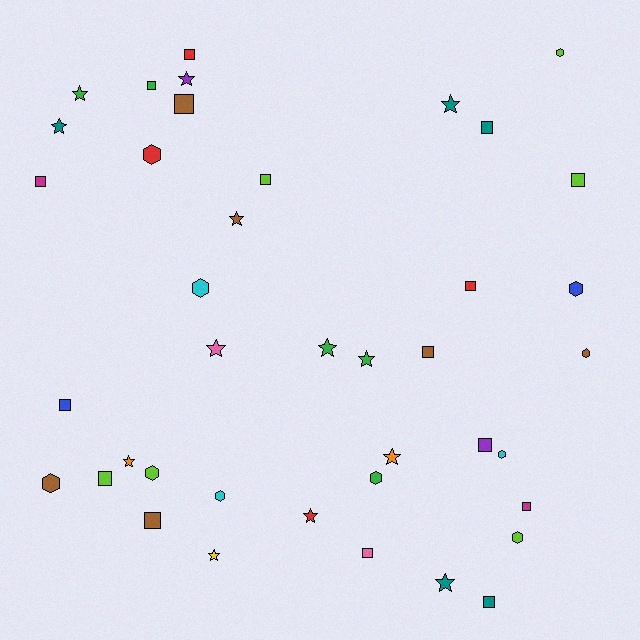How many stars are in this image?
There are 13 stars.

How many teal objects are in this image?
There are 5 teal objects.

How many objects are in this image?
There are 40 objects.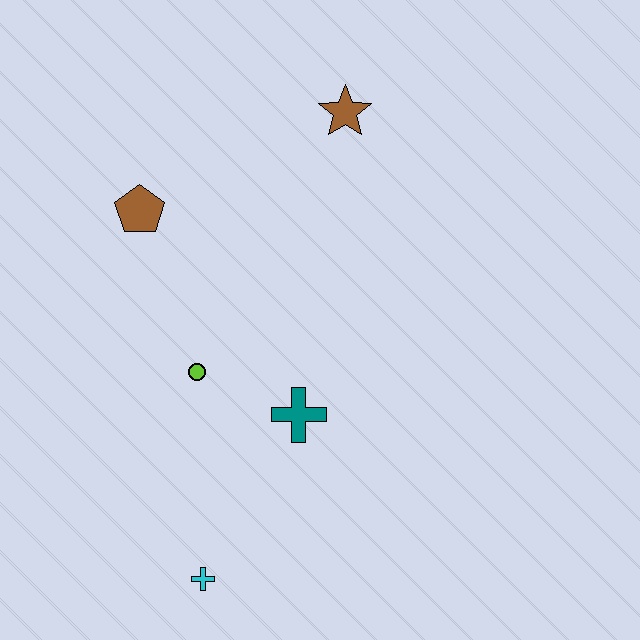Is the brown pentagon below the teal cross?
No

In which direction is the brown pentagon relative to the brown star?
The brown pentagon is to the left of the brown star.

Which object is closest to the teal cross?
The lime circle is closest to the teal cross.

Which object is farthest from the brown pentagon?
The cyan cross is farthest from the brown pentagon.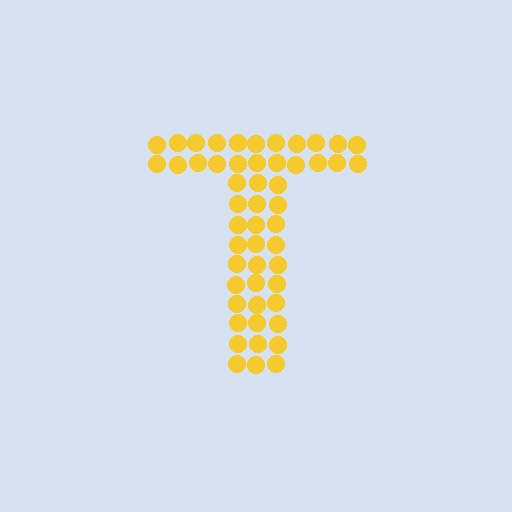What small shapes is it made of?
It is made of small circles.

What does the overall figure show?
The overall figure shows the letter T.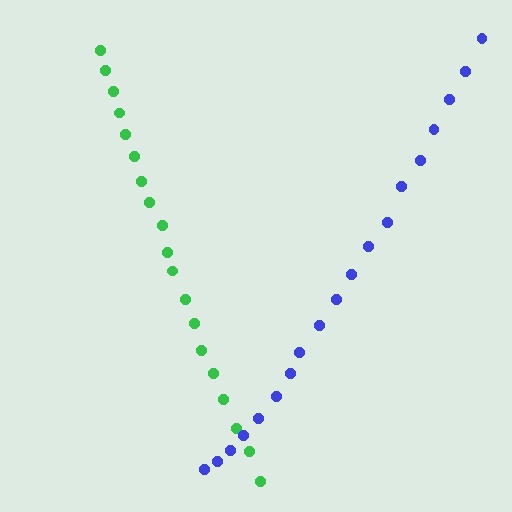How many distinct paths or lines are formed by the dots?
There are 2 distinct paths.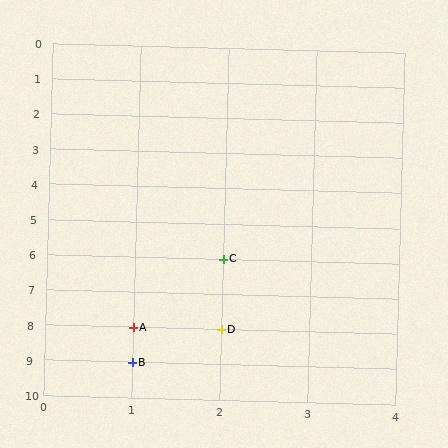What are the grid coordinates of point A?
Point A is at grid coordinates (1, 8).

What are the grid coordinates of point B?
Point B is at grid coordinates (1, 9).